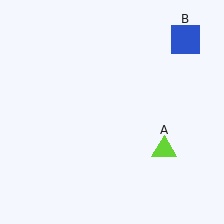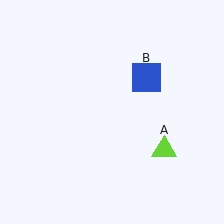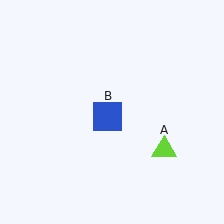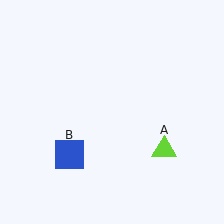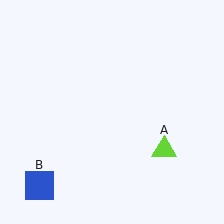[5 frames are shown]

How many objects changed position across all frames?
1 object changed position: blue square (object B).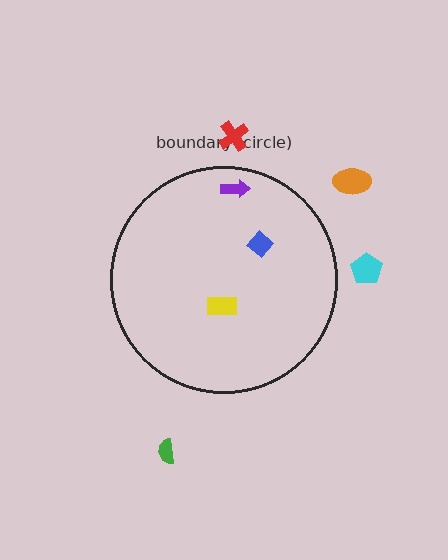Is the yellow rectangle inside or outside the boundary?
Inside.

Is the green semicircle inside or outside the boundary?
Outside.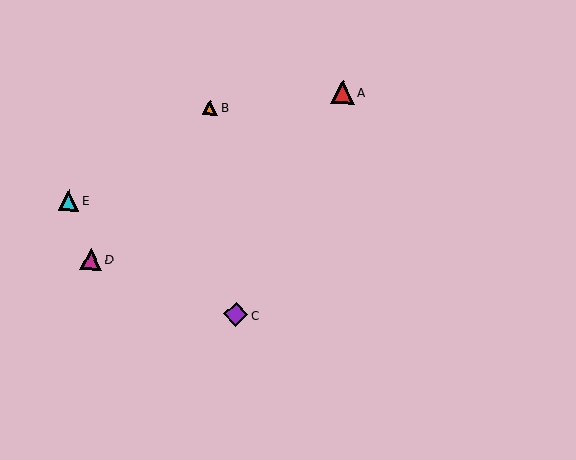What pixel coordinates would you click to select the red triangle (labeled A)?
Click at (342, 92) to select the red triangle A.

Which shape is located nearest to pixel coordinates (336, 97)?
The red triangle (labeled A) at (342, 92) is nearest to that location.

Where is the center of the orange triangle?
The center of the orange triangle is at (210, 107).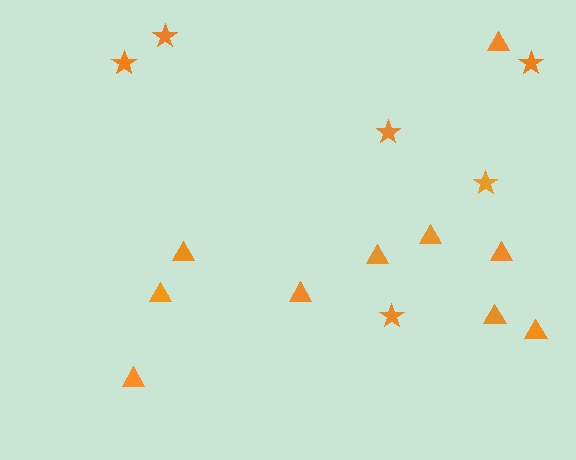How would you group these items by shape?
There are 2 groups: one group of stars (6) and one group of triangles (10).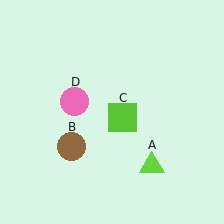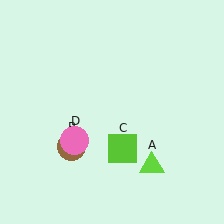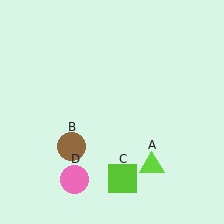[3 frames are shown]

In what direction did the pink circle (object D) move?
The pink circle (object D) moved down.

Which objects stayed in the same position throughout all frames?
Lime triangle (object A) and brown circle (object B) remained stationary.